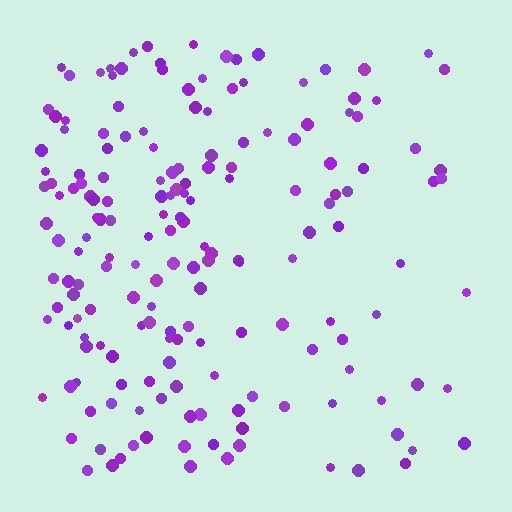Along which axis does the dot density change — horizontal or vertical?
Horizontal.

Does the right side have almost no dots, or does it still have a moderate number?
Still a moderate number, just noticeably fewer than the left.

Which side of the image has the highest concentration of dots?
The left.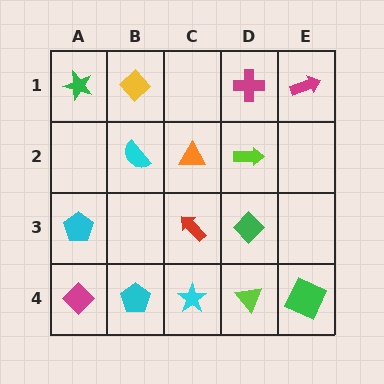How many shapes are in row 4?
5 shapes.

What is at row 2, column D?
A lime arrow.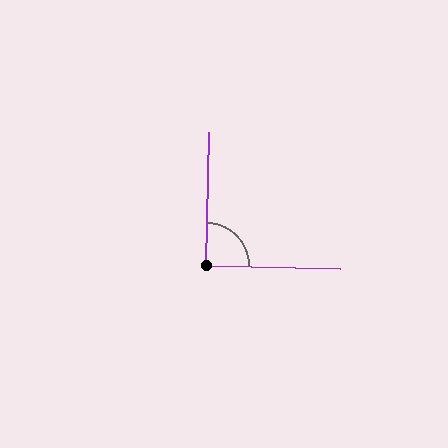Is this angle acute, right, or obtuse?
It is approximately a right angle.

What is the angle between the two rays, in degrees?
Approximately 90 degrees.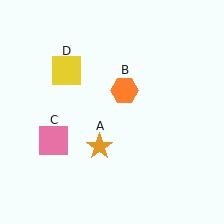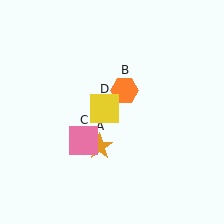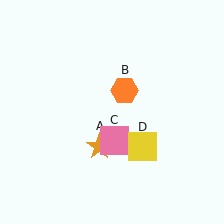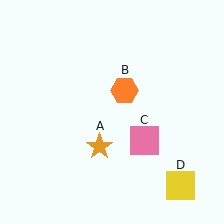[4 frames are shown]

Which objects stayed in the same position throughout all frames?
Orange star (object A) and orange hexagon (object B) remained stationary.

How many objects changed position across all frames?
2 objects changed position: pink square (object C), yellow square (object D).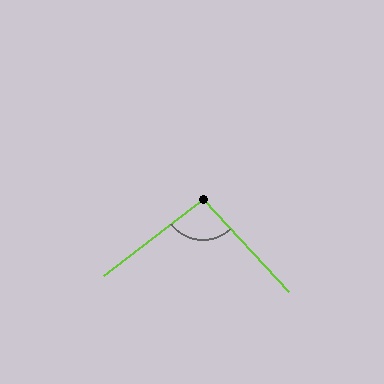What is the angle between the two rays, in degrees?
Approximately 95 degrees.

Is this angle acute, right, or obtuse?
It is obtuse.